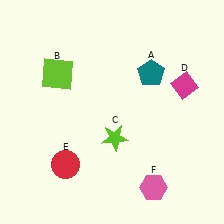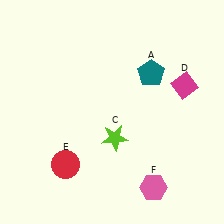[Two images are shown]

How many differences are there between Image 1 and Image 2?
There is 1 difference between the two images.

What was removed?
The lime square (B) was removed in Image 2.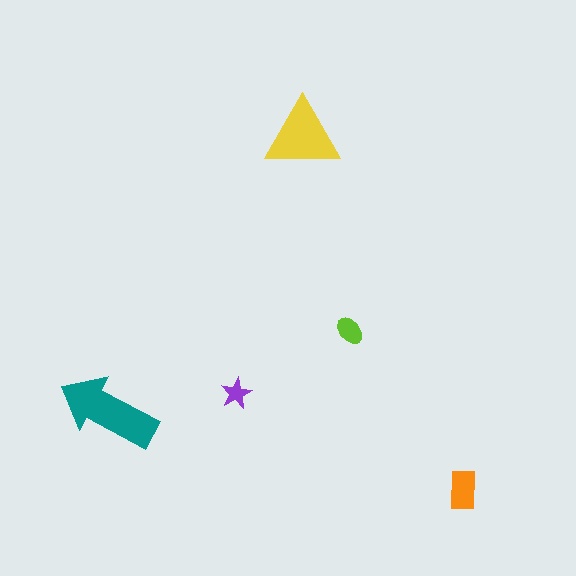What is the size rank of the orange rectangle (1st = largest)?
3rd.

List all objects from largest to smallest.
The teal arrow, the yellow triangle, the orange rectangle, the lime ellipse, the purple star.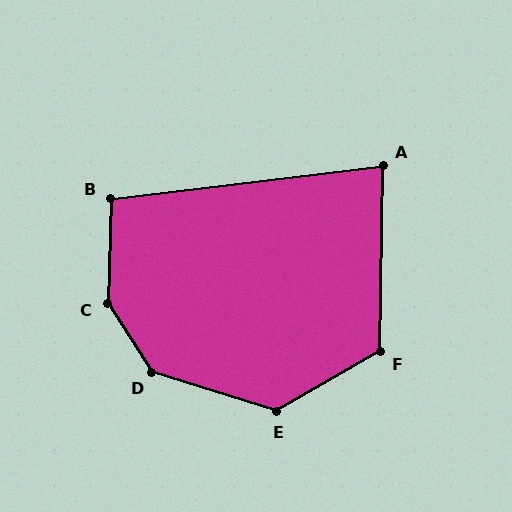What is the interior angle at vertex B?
Approximately 99 degrees (obtuse).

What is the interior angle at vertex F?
Approximately 121 degrees (obtuse).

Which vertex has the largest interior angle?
C, at approximately 145 degrees.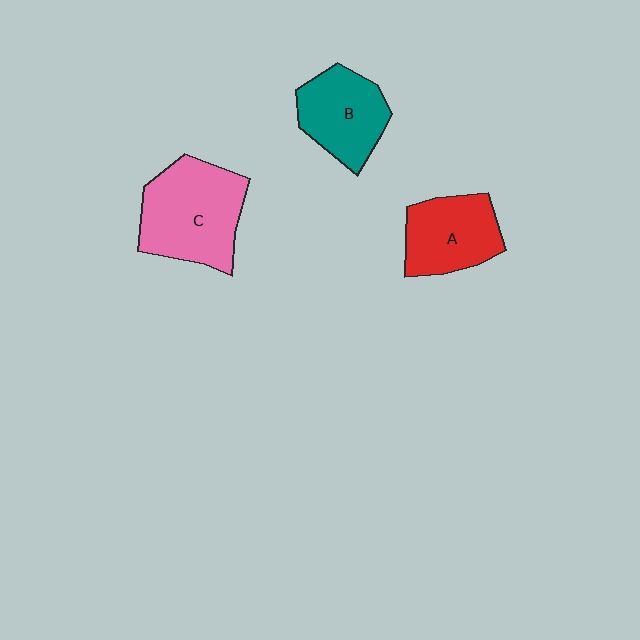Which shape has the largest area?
Shape C (pink).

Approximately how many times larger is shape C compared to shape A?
Approximately 1.4 times.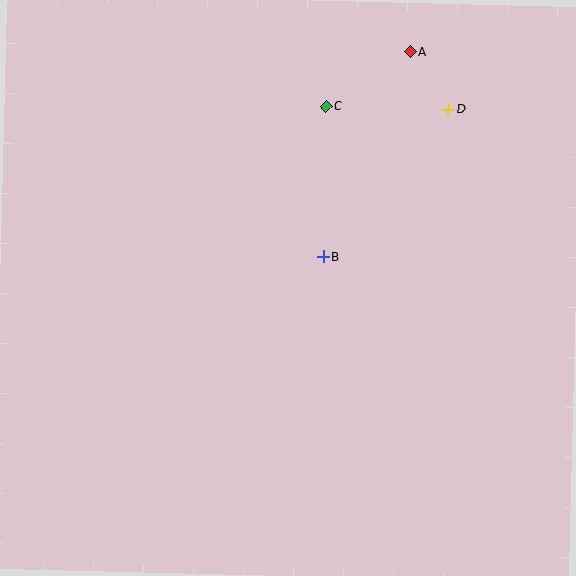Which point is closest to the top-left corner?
Point C is closest to the top-left corner.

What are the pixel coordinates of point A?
Point A is at (410, 52).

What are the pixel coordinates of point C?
Point C is at (326, 106).